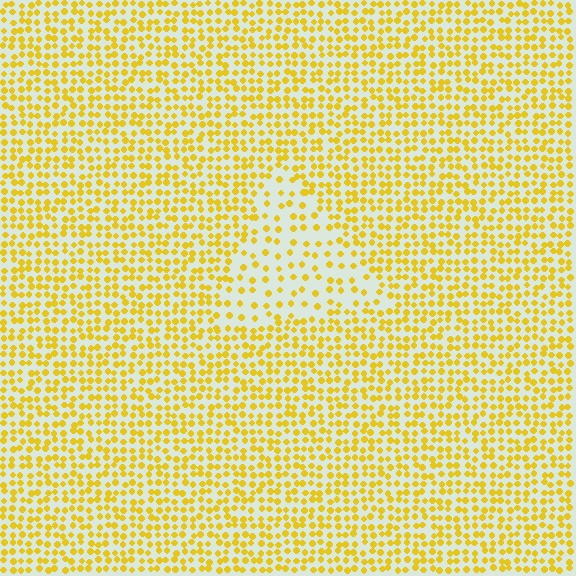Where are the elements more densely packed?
The elements are more densely packed outside the triangle boundary.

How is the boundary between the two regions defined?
The boundary is defined by a change in element density (approximately 2.1x ratio). All elements are the same color, size, and shape.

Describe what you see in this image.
The image contains small yellow elements arranged at two different densities. A triangle-shaped region is visible where the elements are less densely packed than the surrounding area.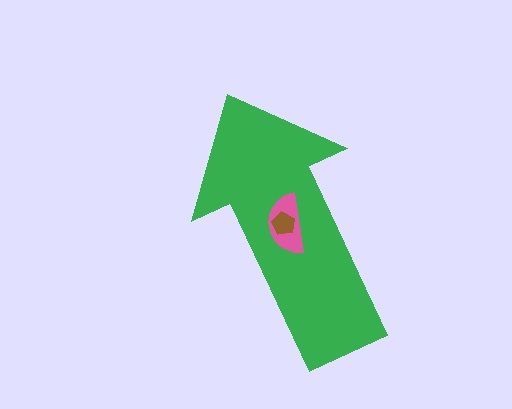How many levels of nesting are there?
3.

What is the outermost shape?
The green arrow.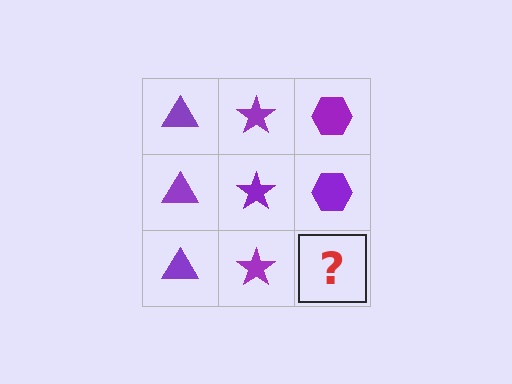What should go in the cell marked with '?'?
The missing cell should contain a purple hexagon.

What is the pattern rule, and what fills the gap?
The rule is that each column has a consistent shape. The gap should be filled with a purple hexagon.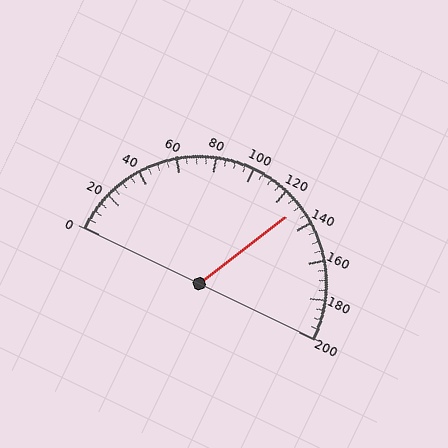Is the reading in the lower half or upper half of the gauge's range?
The reading is in the upper half of the range (0 to 200).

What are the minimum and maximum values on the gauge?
The gauge ranges from 0 to 200.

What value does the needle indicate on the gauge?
The needle indicates approximately 130.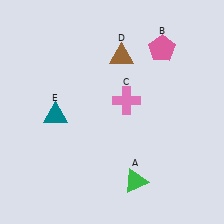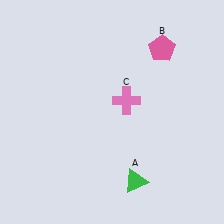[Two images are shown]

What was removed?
The teal triangle (E), the brown triangle (D) were removed in Image 2.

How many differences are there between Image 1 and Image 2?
There are 2 differences between the two images.